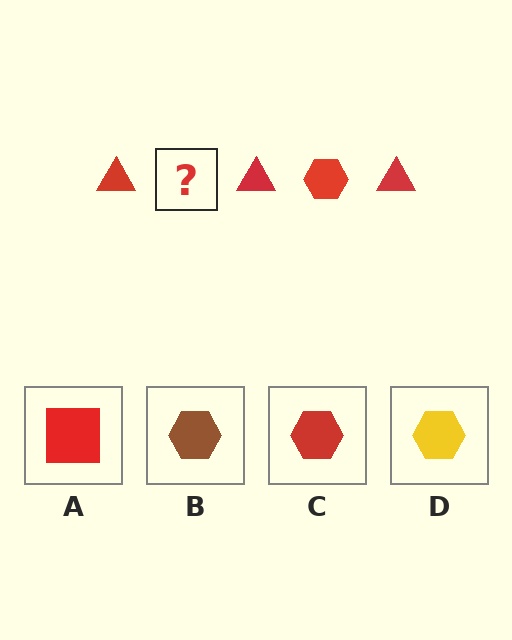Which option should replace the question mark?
Option C.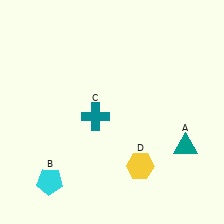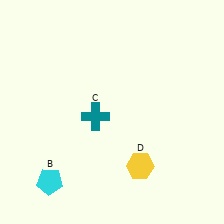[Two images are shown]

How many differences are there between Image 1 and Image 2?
There is 1 difference between the two images.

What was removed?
The teal triangle (A) was removed in Image 2.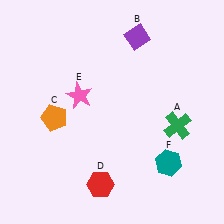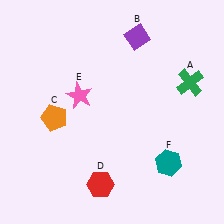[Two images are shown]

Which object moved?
The green cross (A) moved up.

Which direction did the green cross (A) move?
The green cross (A) moved up.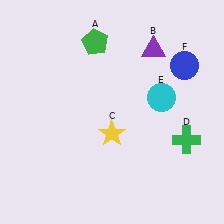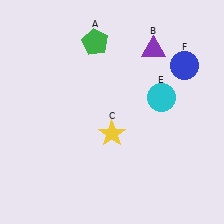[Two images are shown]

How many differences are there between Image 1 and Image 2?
There is 1 difference between the two images.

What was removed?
The green cross (D) was removed in Image 2.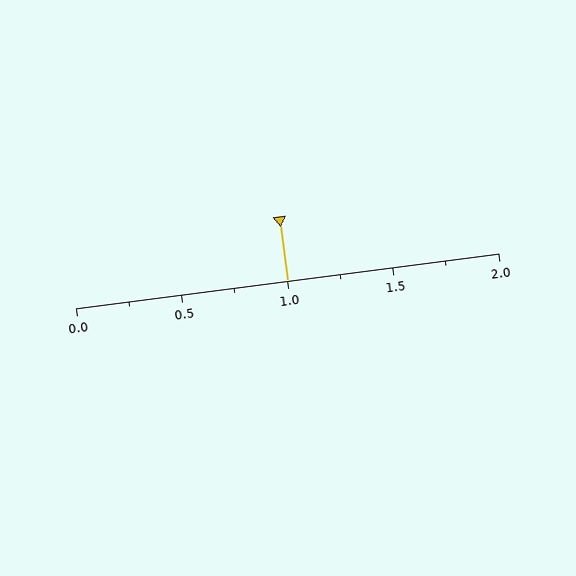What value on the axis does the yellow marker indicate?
The marker indicates approximately 1.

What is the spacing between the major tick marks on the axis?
The major ticks are spaced 0.5 apart.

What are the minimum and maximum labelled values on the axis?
The axis runs from 0.0 to 2.0.